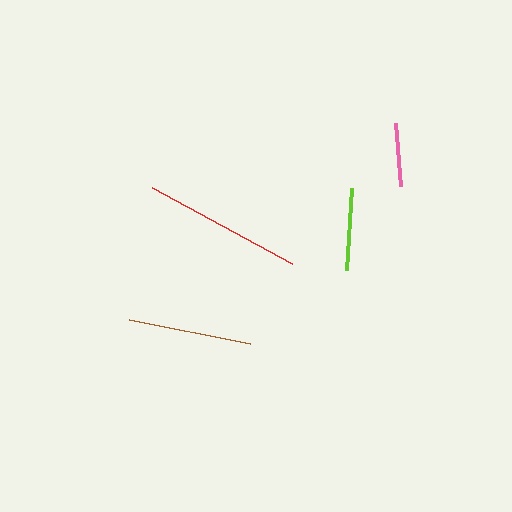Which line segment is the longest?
The red line is the longest at approximately 159 pixels.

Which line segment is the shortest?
The pink line is the shortest at approximately 63 pixels.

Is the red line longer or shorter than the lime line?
The red line is longer than the lime line.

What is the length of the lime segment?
The lime segment is approximately 82 pixels long.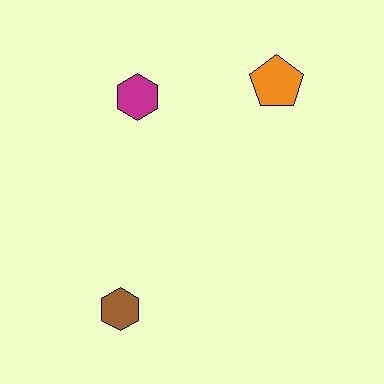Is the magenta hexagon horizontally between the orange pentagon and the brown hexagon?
Yes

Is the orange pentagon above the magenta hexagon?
Yes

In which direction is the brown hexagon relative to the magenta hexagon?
The brown hexagon is below the magenta hexagon.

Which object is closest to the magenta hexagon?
The orange pentagon is closest to the magenta hexagon.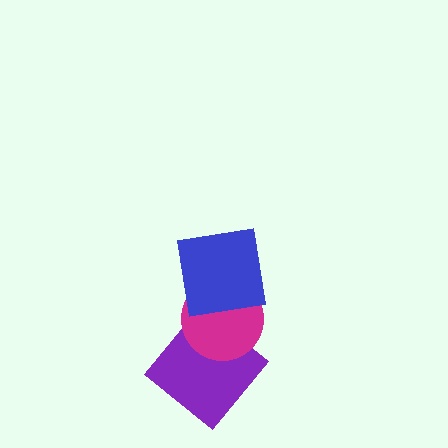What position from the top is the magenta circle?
The magenta circle is 2nd from the top.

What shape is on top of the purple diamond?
The magenta circle is on top of the purple diamond.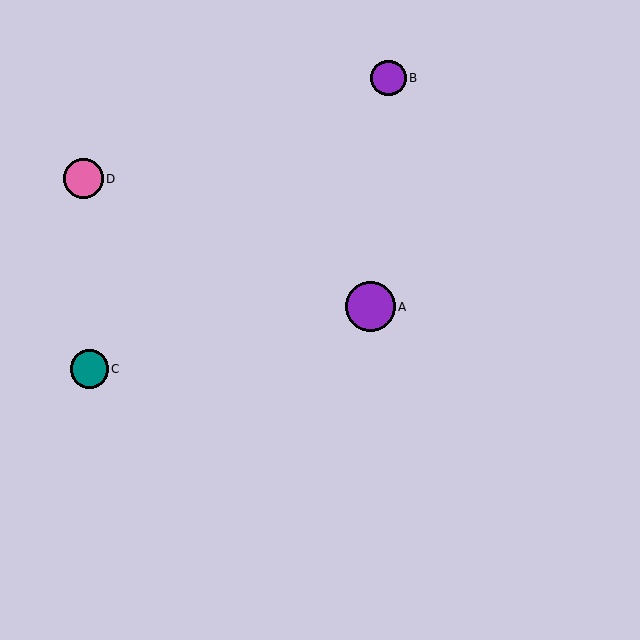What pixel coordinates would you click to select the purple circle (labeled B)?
Click at (389, 78) to select the purple circle B.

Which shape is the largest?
The purple circle (labeled A) is the largest.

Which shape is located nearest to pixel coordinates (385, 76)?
The purple circle (labeled B) at (389, 78) is nearest to that location.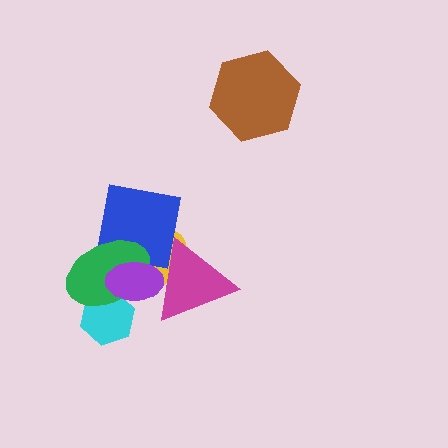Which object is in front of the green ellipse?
The purple ellipse is in front of the green ellipse.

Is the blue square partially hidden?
Yes, it is partially covered by another shape.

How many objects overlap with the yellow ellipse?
4 objects overlap with the yellow ellipse.